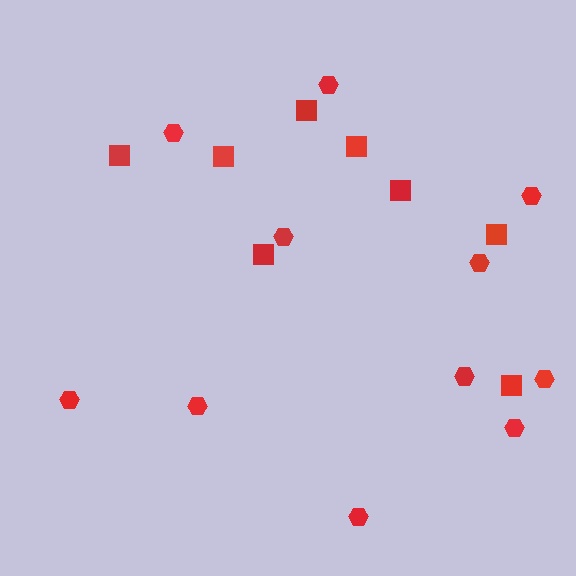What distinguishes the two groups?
There are 2 groups: one group of squares (8) and one group of hexagons (11).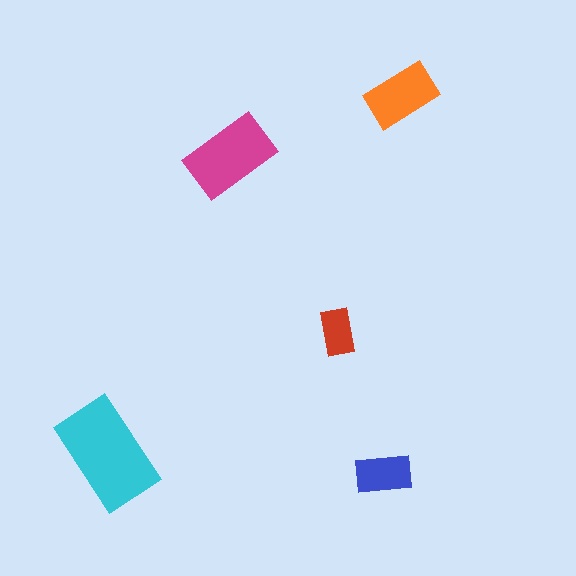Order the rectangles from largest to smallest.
the cyan one, the magenta one, the orange one, the blue one, the red one.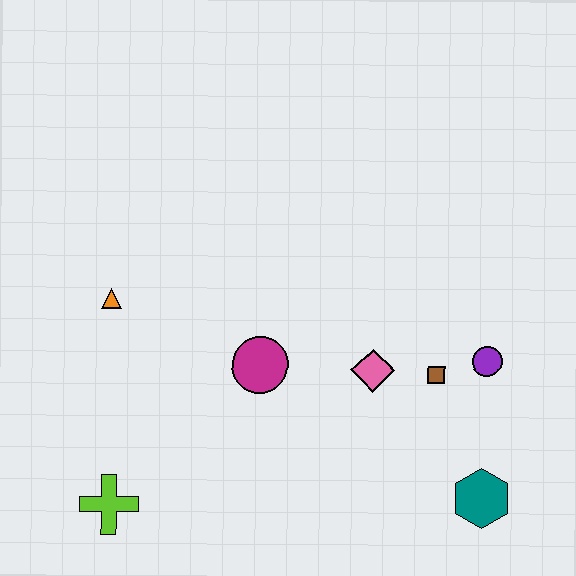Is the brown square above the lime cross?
Yes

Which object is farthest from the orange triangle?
The teal hexagon is farthest from the orange triangle.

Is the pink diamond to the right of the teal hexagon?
No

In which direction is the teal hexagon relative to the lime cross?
The teal hexagon is to the right of the lime cross.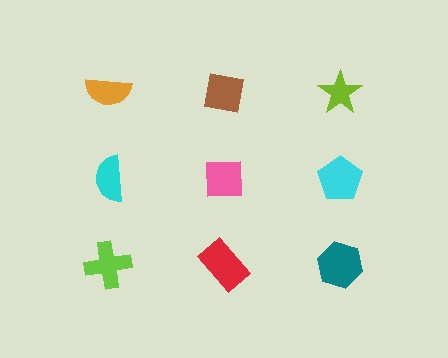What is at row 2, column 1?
A cyan semicircle.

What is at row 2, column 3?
A cyan pentagon.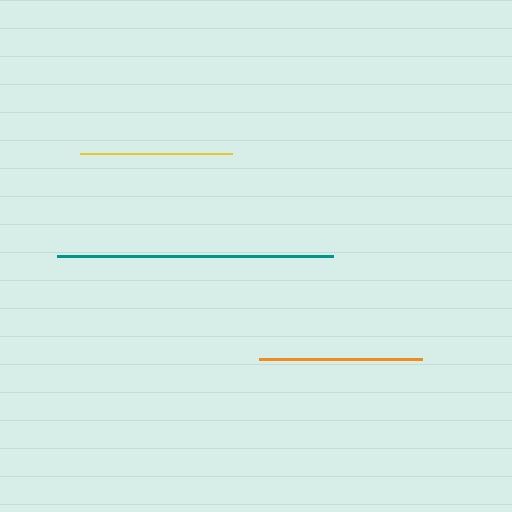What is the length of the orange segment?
The orange segment is approximately 163 pixels long.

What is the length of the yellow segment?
The yellow segment is approximately 152 pixels long.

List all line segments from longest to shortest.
From longest to shortest: teal, orange, yellow.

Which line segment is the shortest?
The yellow line is the shortest at approximately 152 pixels.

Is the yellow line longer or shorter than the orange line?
The orange line is longer than the yellow line.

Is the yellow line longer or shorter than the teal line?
The teal line is longer than the yellow line.